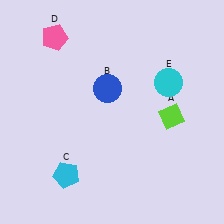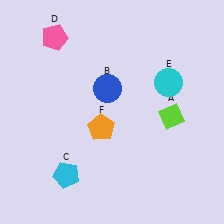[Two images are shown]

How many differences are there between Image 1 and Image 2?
There is 1 difference between the two images.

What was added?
An orange pentagon (F) was added in Image 2.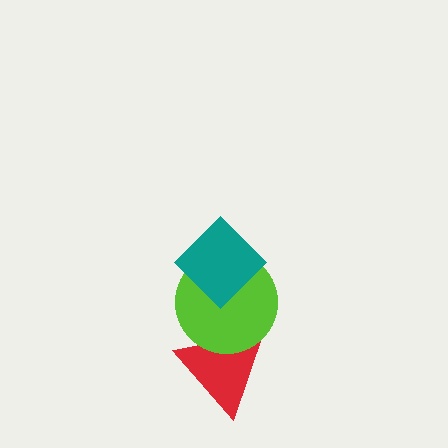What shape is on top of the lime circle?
The teal diamond is on top of the lime circle.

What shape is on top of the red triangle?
The lime circle is on top of the red triangle.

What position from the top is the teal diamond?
The teal diamond is 1st from the top.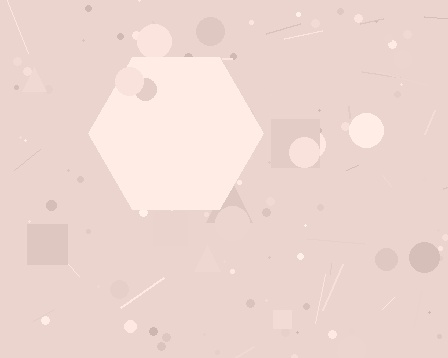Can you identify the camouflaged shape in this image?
The camouflaged shape is a hexagon.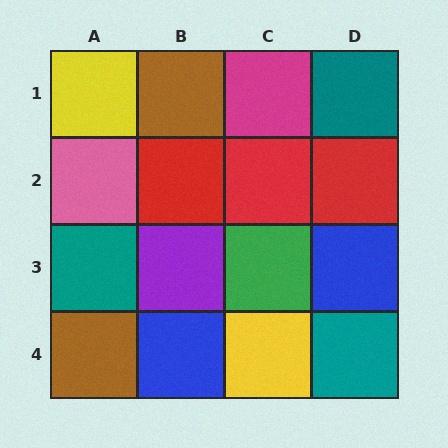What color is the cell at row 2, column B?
Red.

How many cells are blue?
2 cells are blue.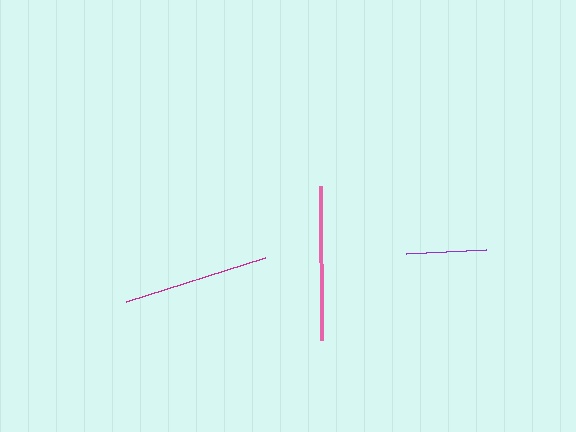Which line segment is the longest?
The pink line is the longest at approximately 154 pixels.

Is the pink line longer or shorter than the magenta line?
The pink line is longer than the magenta line.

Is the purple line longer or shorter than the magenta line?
The magenta line is longer than the purple line.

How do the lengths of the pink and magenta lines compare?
The pink and magenta lines are approximately the same length.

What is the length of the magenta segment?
The magenta segment is approximately 145 pixels long.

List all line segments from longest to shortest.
From longest to shortest: pink, magenta, purple.